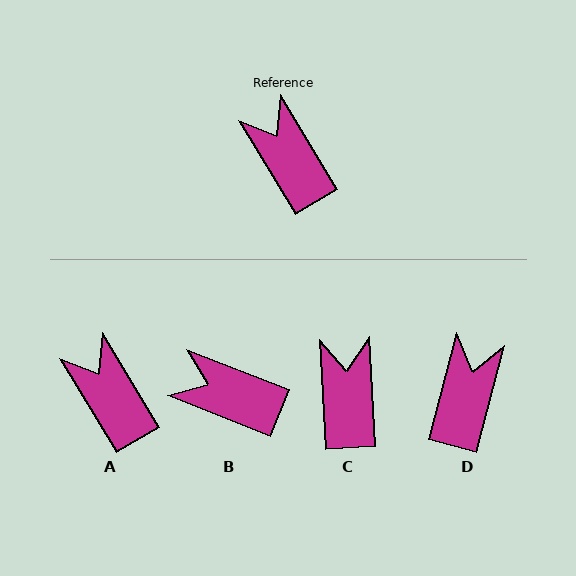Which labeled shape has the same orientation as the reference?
A.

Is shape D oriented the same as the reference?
No, it is off by about 46 degrees.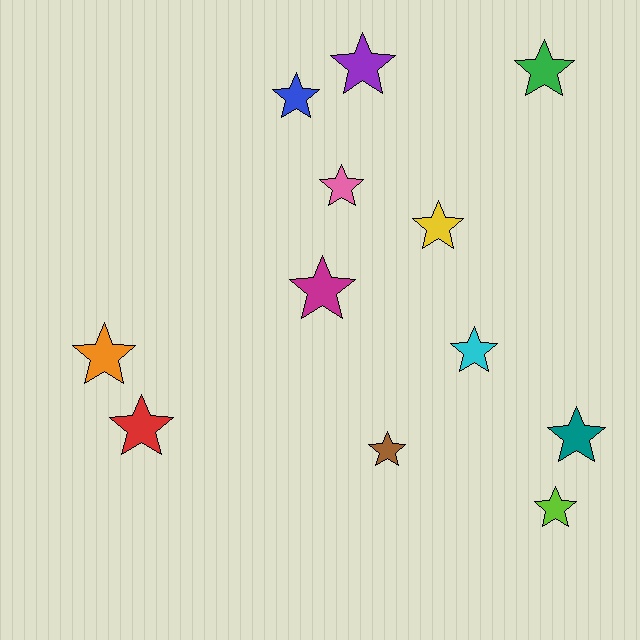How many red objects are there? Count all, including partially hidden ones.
There is 1 red object.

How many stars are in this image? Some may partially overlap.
There are 12 stars.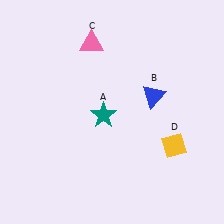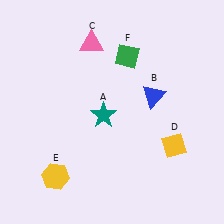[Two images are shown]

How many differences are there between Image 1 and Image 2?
There are 2 differences between the two images.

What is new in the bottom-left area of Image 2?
A yellow hexagon (E) was added in the bottom-left area of Image 2.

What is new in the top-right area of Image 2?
A green diamond (F) was added in the top-right area of Image 2.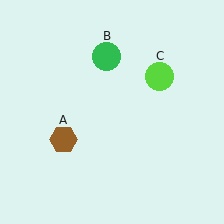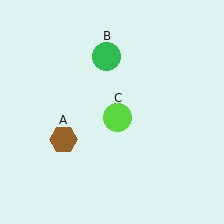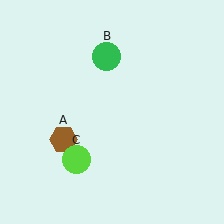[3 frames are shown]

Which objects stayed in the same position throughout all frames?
Brown hexagon (object A) and green circle (object B) remained stationary.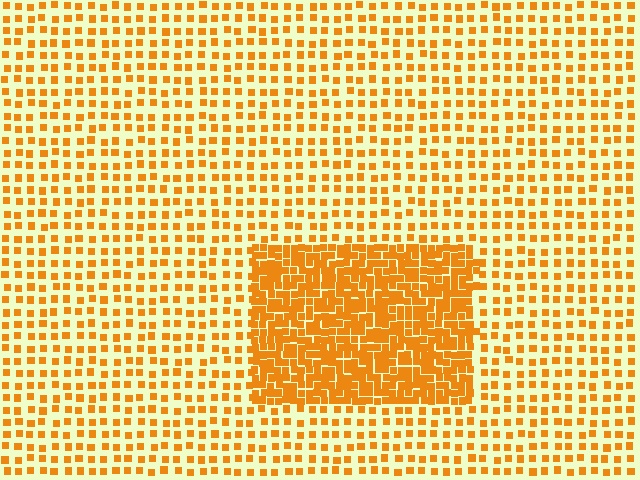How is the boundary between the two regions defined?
The boundary is defined by a change in element density (approximately 2.6x ratio). All elements are the same color, size, and shape.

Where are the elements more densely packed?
The elements are more densely packed inside the rectangle boundary.